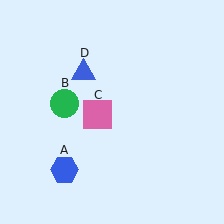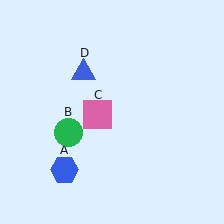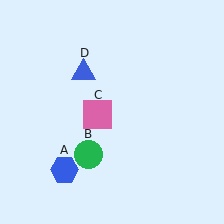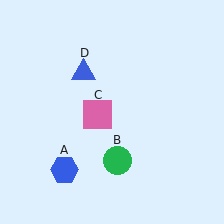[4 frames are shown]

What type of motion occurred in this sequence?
The green circle (object B) rotated counterclockwise around the center of the scene.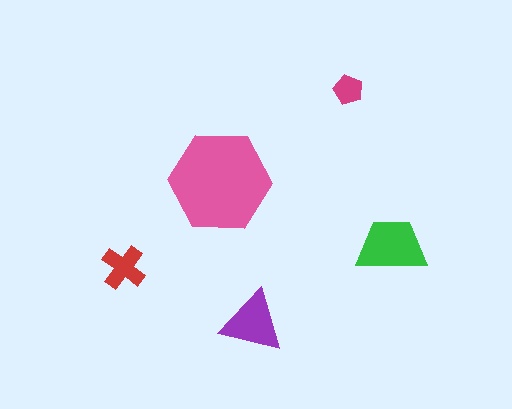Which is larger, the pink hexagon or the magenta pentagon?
The pink hexagon.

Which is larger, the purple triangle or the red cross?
The purple triangle.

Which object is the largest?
The pink hexagon.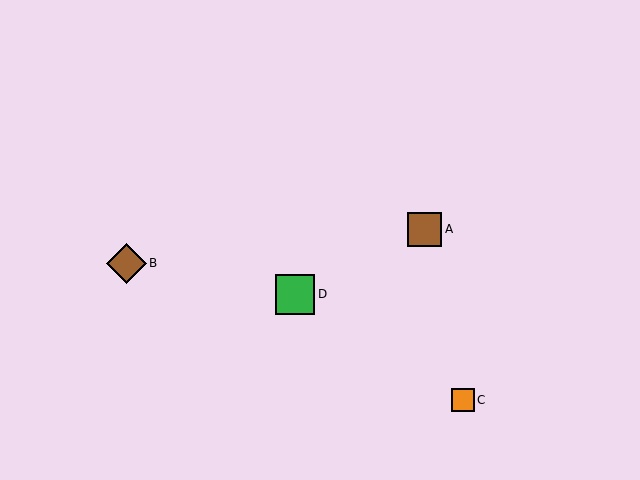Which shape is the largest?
The brown diamond (labeled B) is the largest.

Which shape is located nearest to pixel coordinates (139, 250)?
The brown diamond (labeled B) at (126, 263) is nearest to that location.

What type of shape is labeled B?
Shape B is a brown diamond.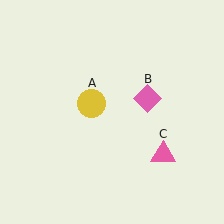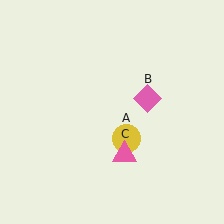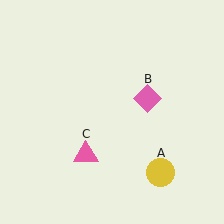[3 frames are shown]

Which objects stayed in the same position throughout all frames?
Pink diamond (object B) remained stationary.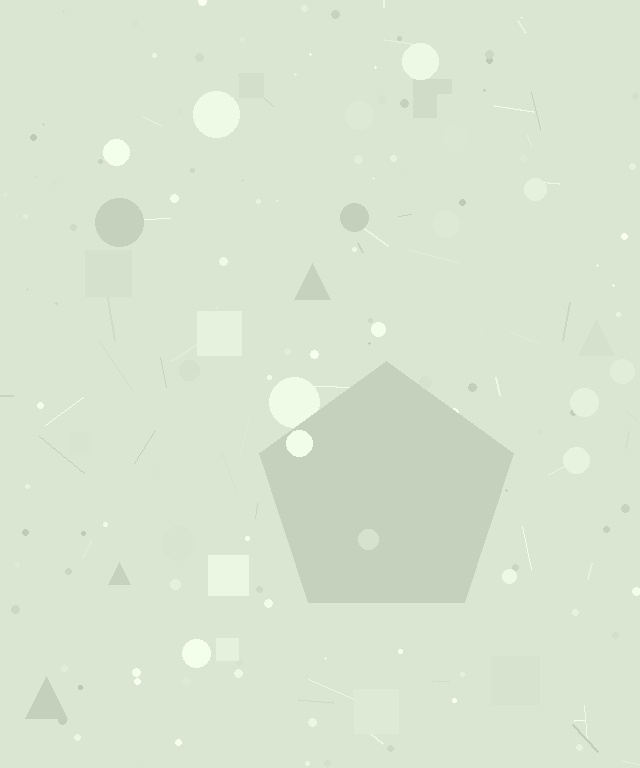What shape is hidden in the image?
A pentagon is hidden in the image.